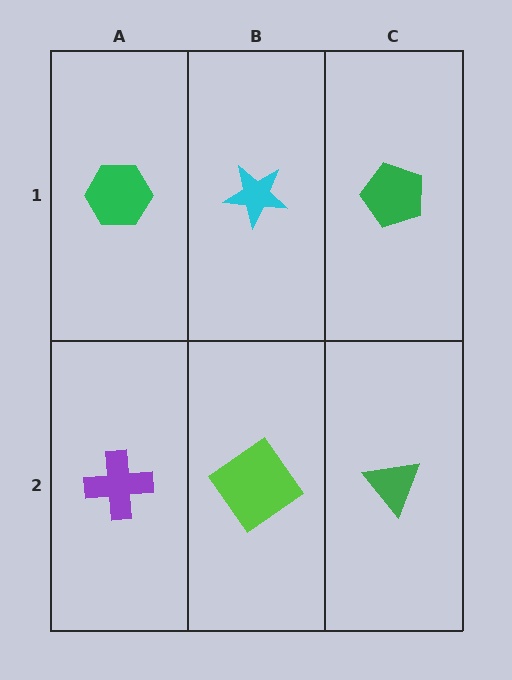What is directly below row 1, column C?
A green triangle.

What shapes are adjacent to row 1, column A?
A purple cross (row 2, column A), a cyan star (row 1, column B).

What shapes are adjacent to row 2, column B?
A cyan star (row 1, column B), a purple cross (row 2, column A), a green triangle (row 2, column C).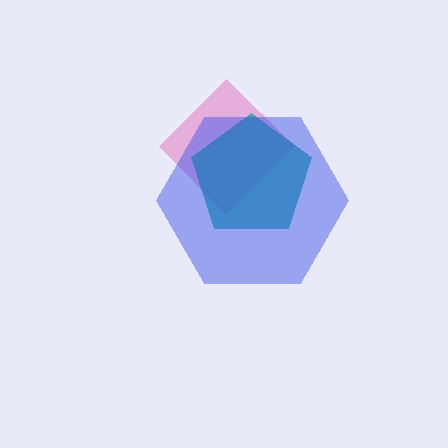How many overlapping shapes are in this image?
There are 3 overlapping shapes in the image.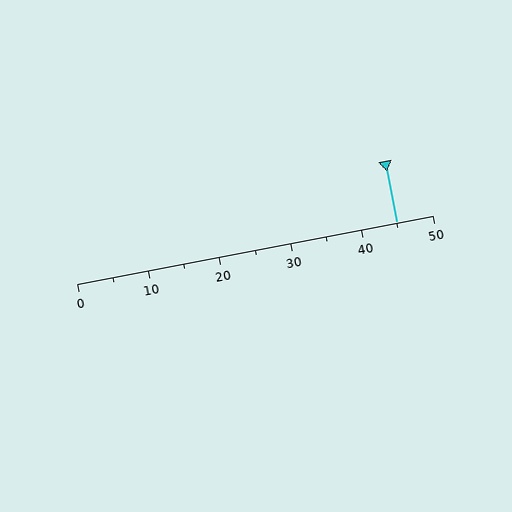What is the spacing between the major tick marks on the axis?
The major ticks are spaced 10 apart.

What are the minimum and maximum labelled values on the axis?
The axis runs from 0 to 50.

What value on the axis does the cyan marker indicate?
The marker indicates approximately 45.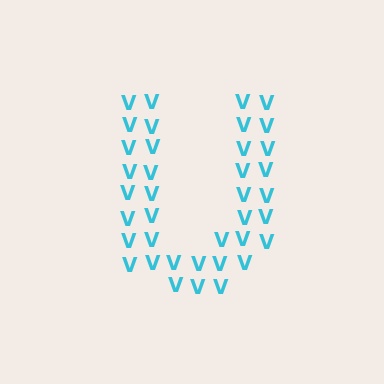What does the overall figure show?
The overall figure shows the letter U.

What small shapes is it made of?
It is made of small letter V's.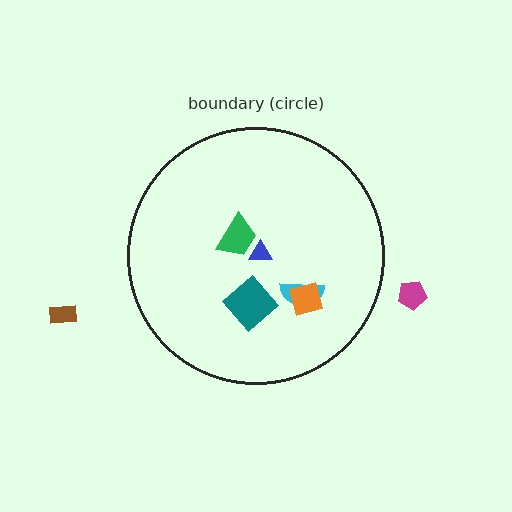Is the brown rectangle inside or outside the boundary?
Outside.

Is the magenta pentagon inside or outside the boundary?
Outside.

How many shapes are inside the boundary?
5 inside, 2 outside.